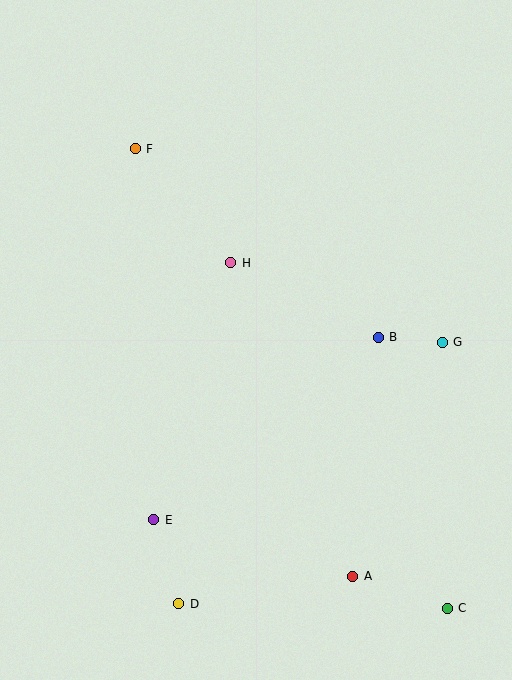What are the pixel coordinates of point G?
Point G is at (442, 342).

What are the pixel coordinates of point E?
Point E is at (154, 520).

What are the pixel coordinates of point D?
Point D is at (179, 604).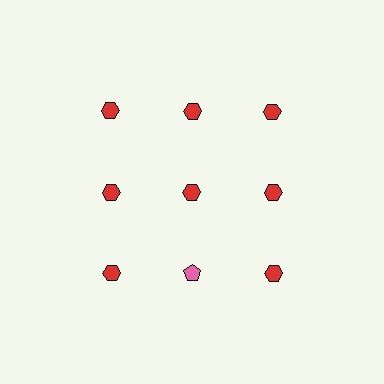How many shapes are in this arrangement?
There are 9 shapes arranged in a grid pattern.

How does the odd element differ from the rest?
It differs in both color (pink instead of red) and shape (pentagon instead of hexagon).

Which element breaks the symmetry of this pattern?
The pink pentagon in the third row, second from left column breaks the symmetry. All other shapes are red hexagons.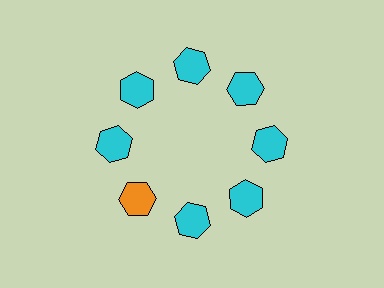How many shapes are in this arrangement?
There are 8 shapes arranged in a ring pattern.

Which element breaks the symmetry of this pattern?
The orange hexagon at roughly the 8 o'clock position breaks the symmetry. All other shapes are cyan hexagons.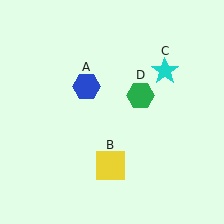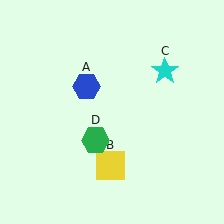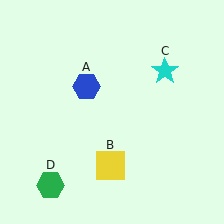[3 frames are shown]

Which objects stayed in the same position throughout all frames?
Blue hexagon (object A) and yellow square (object B) and cyan star (object C) remained stationary.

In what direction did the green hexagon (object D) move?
The green hexagon (object D) moved down and to the left.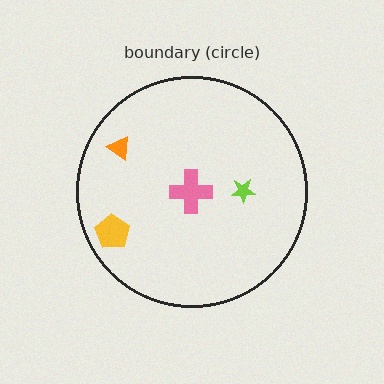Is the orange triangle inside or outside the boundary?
Inside.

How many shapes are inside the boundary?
4 inside, 0 outside.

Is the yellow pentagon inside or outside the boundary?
Inside.